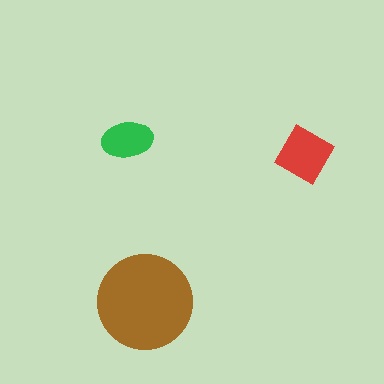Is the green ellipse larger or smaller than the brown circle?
Smaller.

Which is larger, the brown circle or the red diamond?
The brown circle.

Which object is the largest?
The brown circle.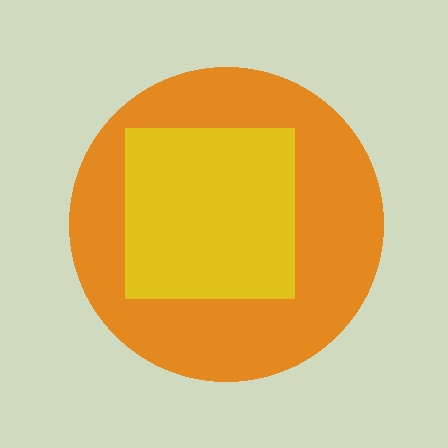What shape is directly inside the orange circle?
The yellow square.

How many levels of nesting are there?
2.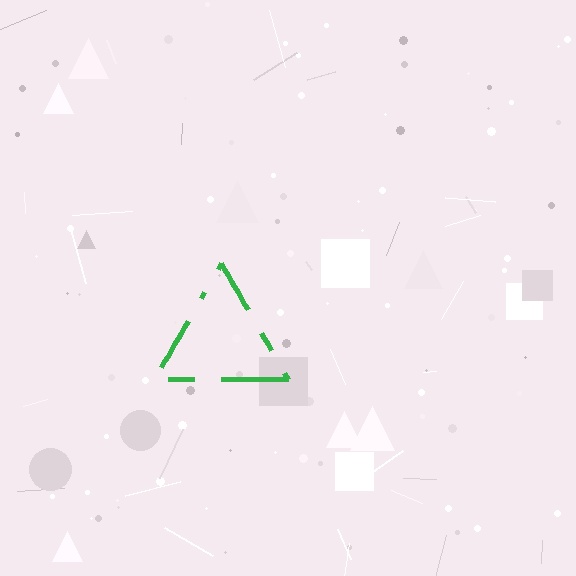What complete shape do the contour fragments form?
The contour fragments form a triangle.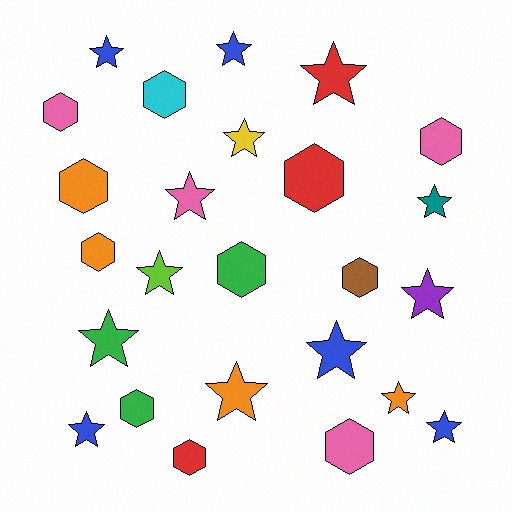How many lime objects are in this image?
There is 1 lime object.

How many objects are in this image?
There are 25 objects.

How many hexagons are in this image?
There are 11 hexagons.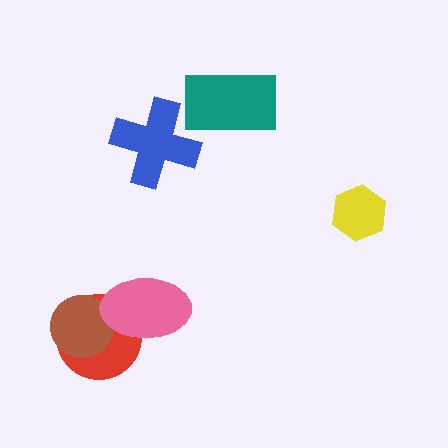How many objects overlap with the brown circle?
2 objects overlap with the brown circle.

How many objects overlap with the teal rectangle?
0 objects overlap with the teal rectangle.